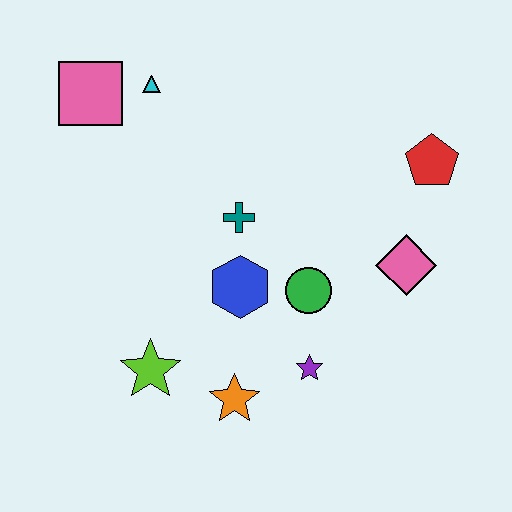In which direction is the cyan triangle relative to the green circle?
The cyan triangle is above the green circle.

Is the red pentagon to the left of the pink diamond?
No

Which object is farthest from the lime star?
The red pentagon is farthest from the lime star.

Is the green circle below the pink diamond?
Yes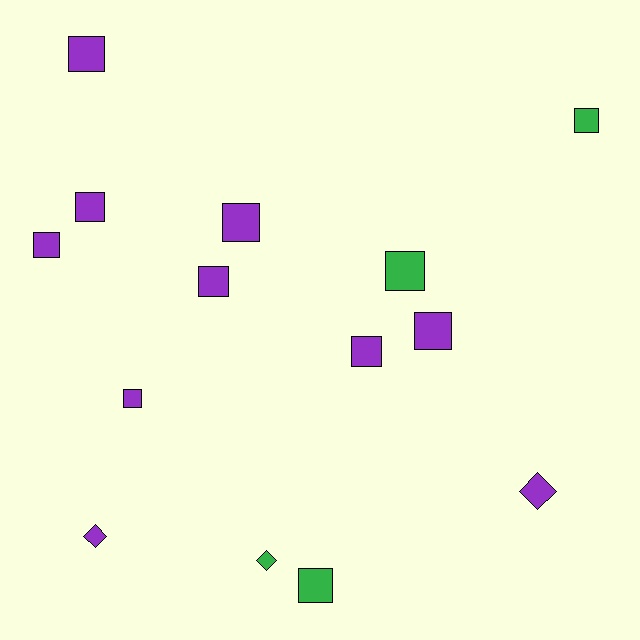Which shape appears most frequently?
Square, with 11 objects.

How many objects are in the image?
There are 14 objects.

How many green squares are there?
There are 3 green squares.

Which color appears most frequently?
Purple, with 10 objects.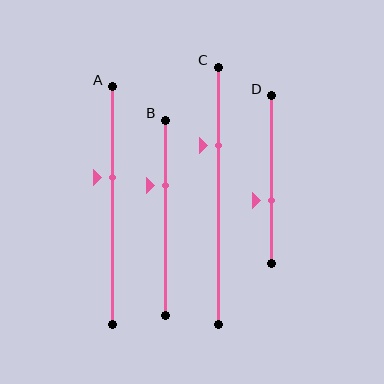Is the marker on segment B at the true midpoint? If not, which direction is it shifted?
No, the marker on segment B is shifted upward by about 17% of the segment length.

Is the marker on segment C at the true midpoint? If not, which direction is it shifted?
No, the marker on segment C is shifted upward by about 20% of the segment length.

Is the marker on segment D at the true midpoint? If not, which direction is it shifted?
No, the marker on segment D is shifted downward by about 12% of the segment length.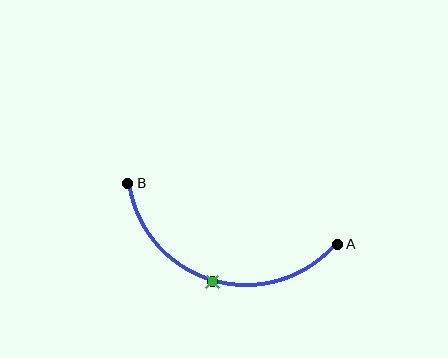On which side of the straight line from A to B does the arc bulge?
The arc bulges below the straight line connecting A and B.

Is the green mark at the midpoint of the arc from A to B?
Yes. The green mark lies on the arc at equal arc-length from both A and B — it is the arc midpoint.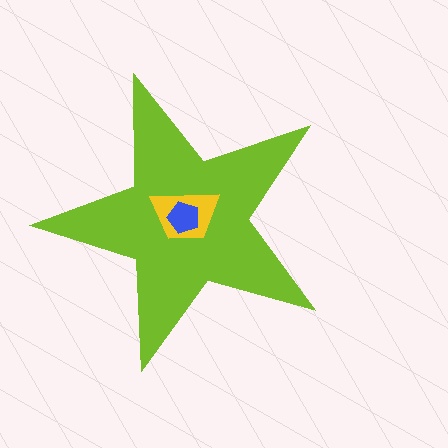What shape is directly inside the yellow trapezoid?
The blue pentagon.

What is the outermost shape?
The lime star.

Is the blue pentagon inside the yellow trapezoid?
Yes.